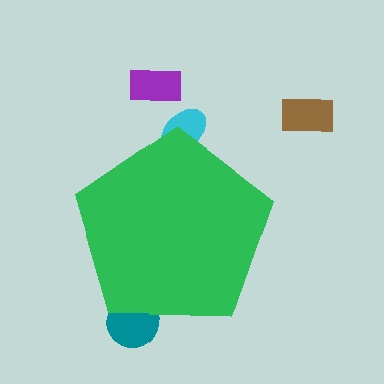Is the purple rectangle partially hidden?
No, the purple rectangle is fully visible.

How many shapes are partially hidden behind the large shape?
2 shapes are partially hidden.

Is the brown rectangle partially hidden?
No, the brown rectangle is fully visible.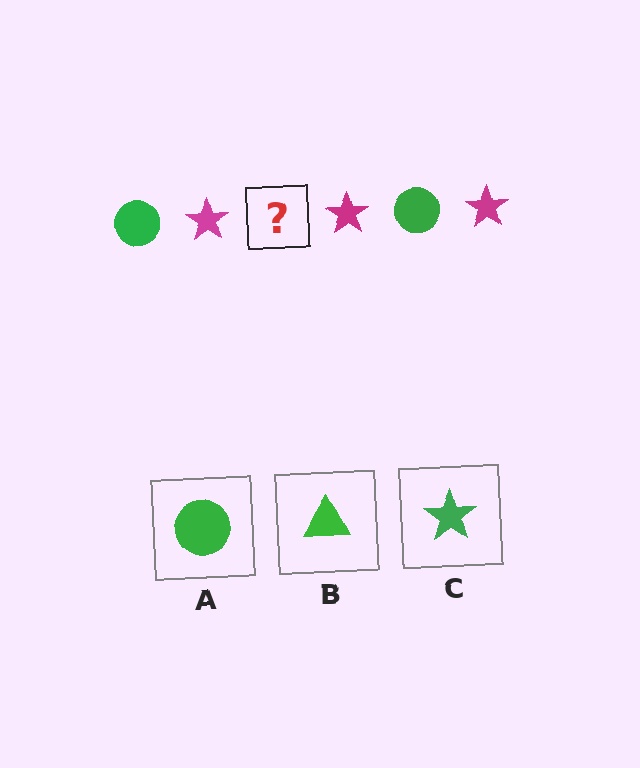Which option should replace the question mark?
Option A.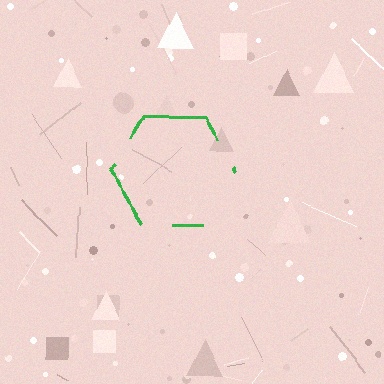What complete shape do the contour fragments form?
The contour fragments form a hexagon.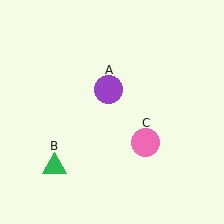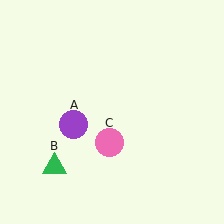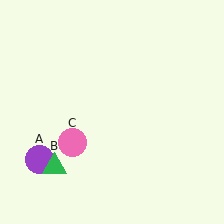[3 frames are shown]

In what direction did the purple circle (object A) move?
The purple circle (object A) moved down and to the left.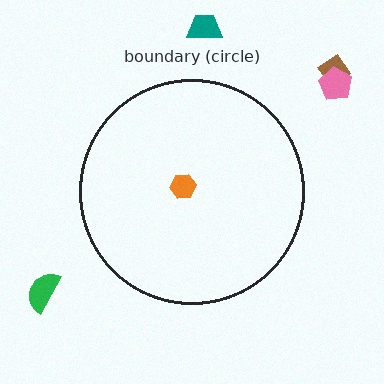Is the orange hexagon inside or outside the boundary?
Inside.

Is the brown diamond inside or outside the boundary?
Outside.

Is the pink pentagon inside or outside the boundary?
Outside.